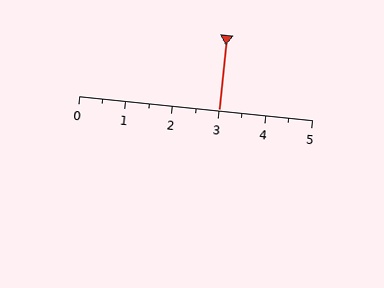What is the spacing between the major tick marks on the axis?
The major ticks are spaced 1 apart.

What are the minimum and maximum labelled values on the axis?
The axis runs from 0 to 5.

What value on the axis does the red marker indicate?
The marker indicates approximately 3.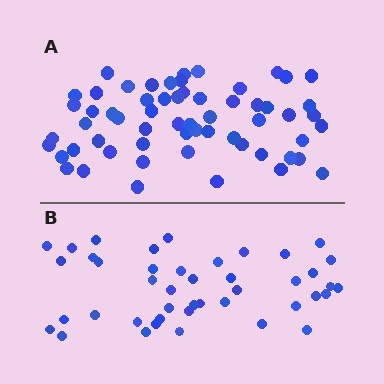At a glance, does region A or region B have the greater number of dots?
Region A (the top region) has more dots.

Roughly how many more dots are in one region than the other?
Region A has approximately 15 more dots than region B.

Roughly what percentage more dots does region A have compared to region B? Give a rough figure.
About 40% more.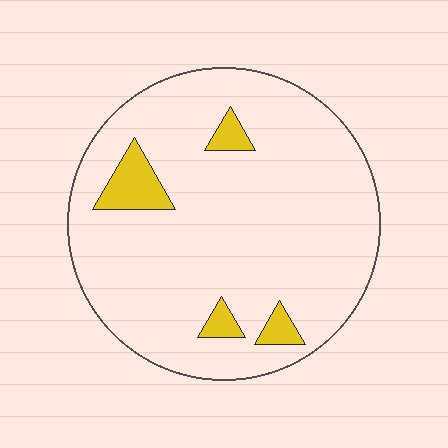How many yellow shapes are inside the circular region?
4.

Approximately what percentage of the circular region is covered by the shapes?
Approximately 10%.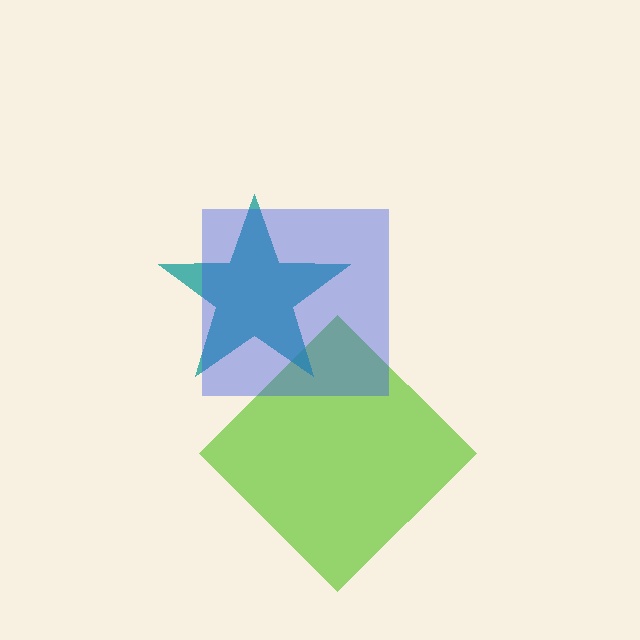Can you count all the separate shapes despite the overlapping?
Yes, there are 3 separate shapes.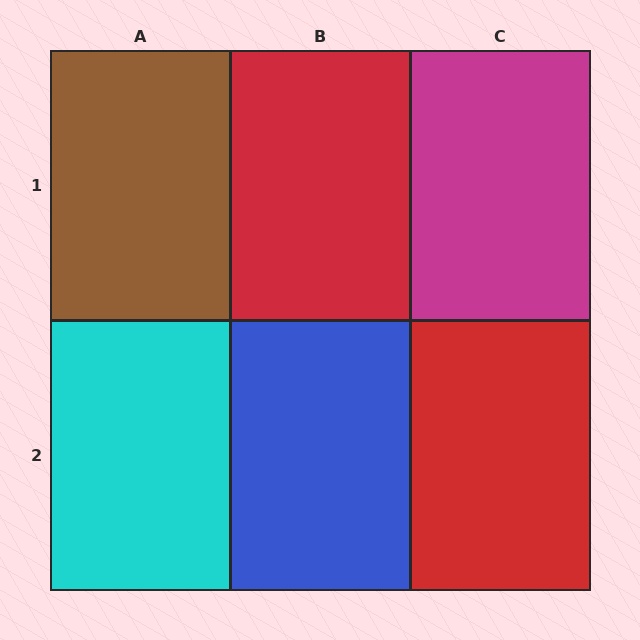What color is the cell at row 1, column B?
Red.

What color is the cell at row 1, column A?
Brown.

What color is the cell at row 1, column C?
Magenta.